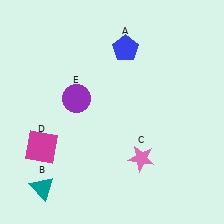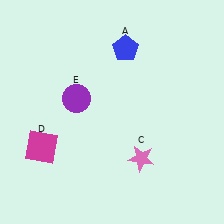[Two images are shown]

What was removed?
The teal triangle (B) was removed in Image 2.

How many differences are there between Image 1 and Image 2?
There is 1 difference between the two images.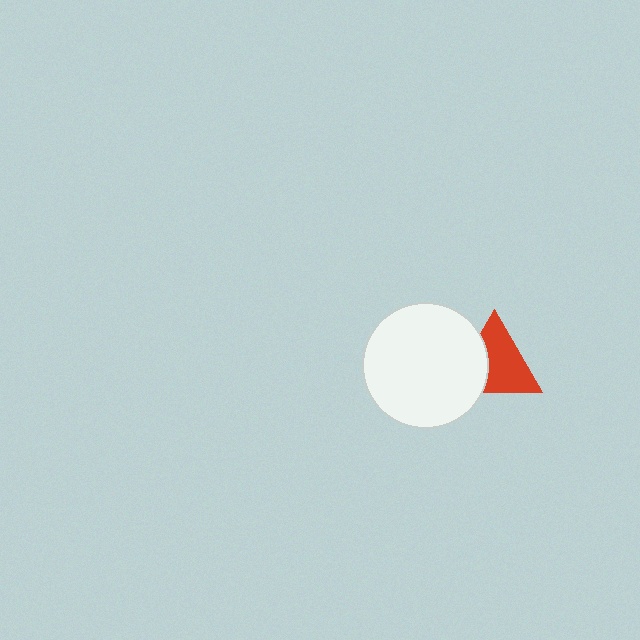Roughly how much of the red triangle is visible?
Most of it is visible (roughly 66%).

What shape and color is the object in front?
The object in front is a white circle.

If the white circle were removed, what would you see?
You would see the complete red triangle.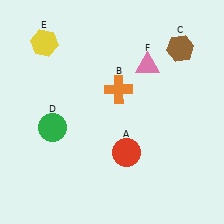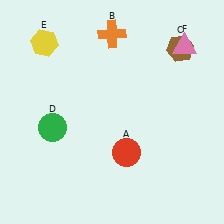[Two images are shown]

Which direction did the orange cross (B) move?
The orange cross (B) moved up.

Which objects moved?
The objects that moved are: the orange cross (B), the pink triangle (F).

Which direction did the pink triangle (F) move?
The pink triangle (F) moved right.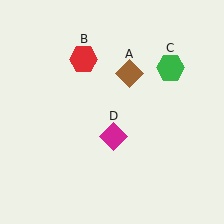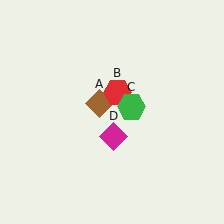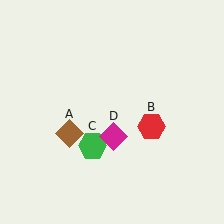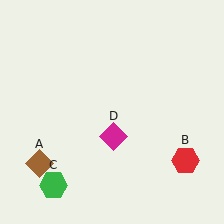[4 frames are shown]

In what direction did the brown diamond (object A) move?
The brown diamond (object A) moved down and to the left.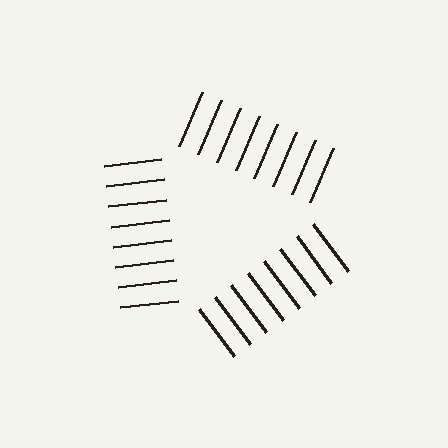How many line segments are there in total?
24 — 8 along each of the 3 edges.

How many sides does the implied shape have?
3 sides — the line-ends trace a triangle.